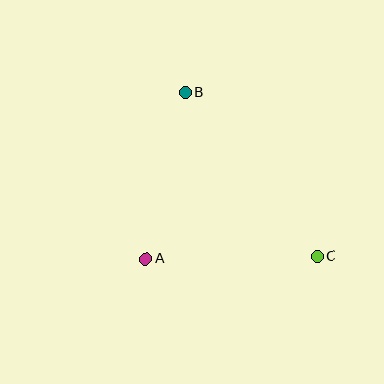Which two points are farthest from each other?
Points B and C are farthest from each other.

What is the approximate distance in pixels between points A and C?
The distance between A and C is approximately 172 pixels.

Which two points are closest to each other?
Points A and B are closest to each other.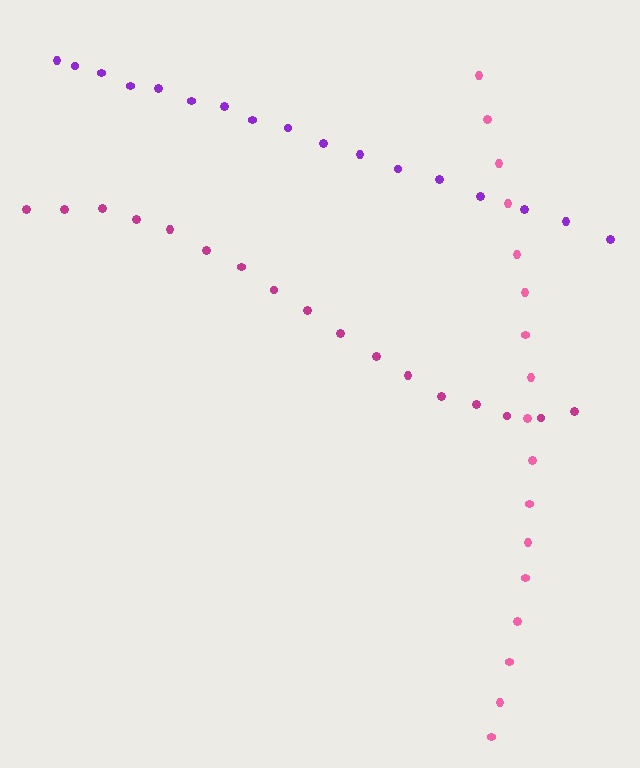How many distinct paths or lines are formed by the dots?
There are 3 distinct paths.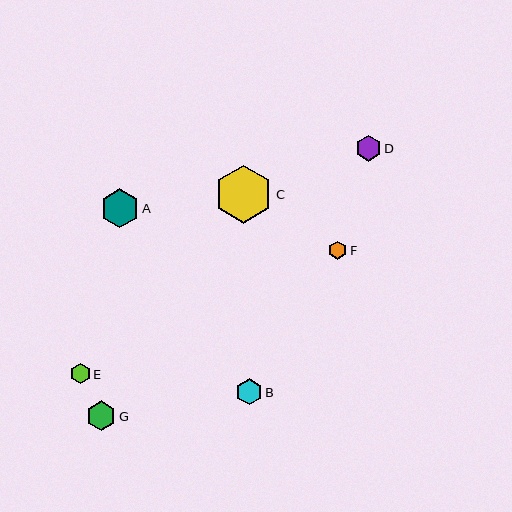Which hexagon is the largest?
Hexagon C is the largest with a size of approximately 58 pixels.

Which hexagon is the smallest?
Hexagon F is the smallest with a size of approximately 18 pixels.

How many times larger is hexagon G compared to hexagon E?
Hexagon G is approximately 1.5 times the size of hexagon E.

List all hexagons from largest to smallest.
From largest to smallest: C, A, G, B, D, E, F.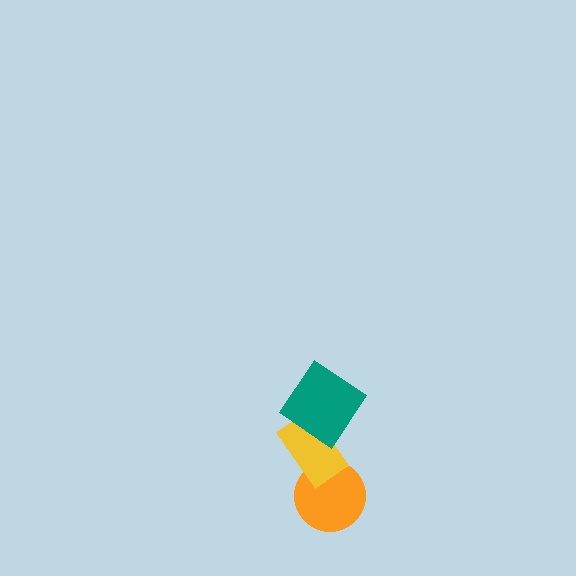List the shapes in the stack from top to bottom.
From top to bottom: the teal diamond, the yellow rectangle, the orange circle.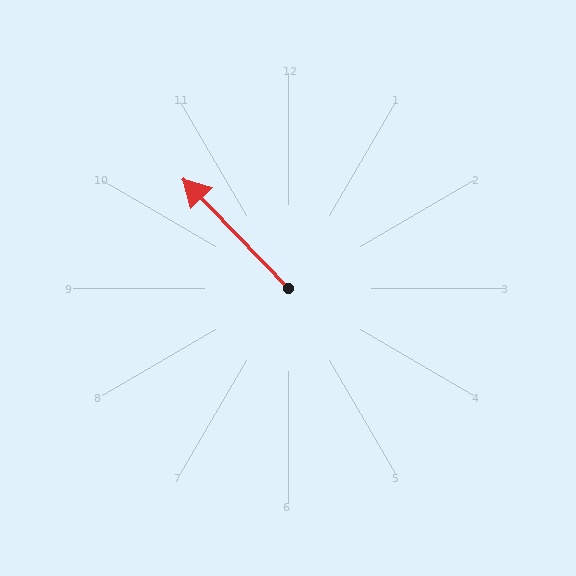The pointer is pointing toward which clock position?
Roughly 11 o'clock.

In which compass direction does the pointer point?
Northwest.